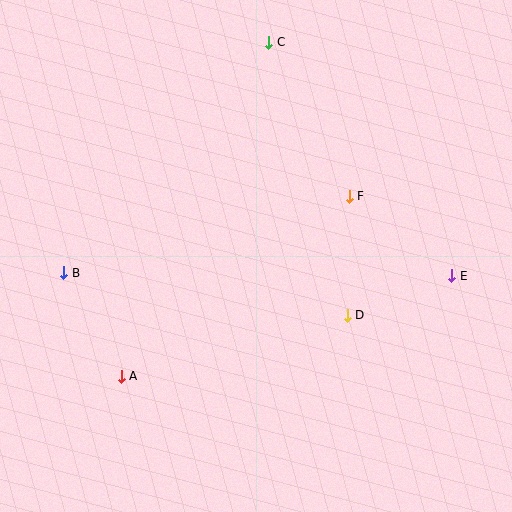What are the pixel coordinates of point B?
Point B is at (64, 273).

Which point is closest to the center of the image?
Point D at (347, 315) is closest to the center.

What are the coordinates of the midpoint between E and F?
The midpoint between E and F is at (400, 236).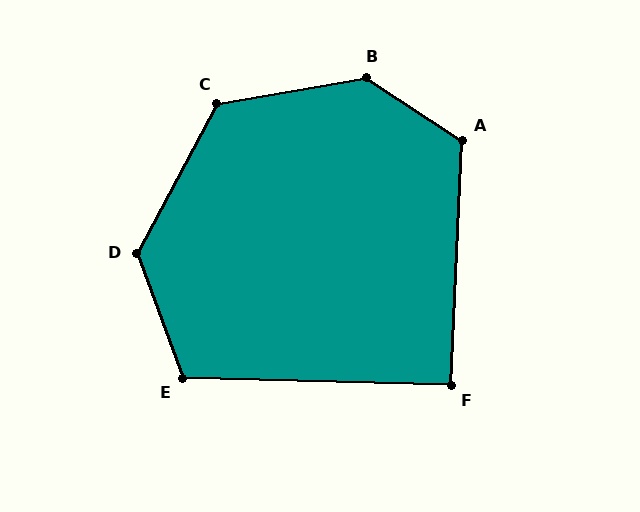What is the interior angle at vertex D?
Approximately 131 degrees (obtuse).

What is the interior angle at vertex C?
Approximately 128 degrees (obtuse).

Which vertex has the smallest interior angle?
F, at approximately 91 degrees.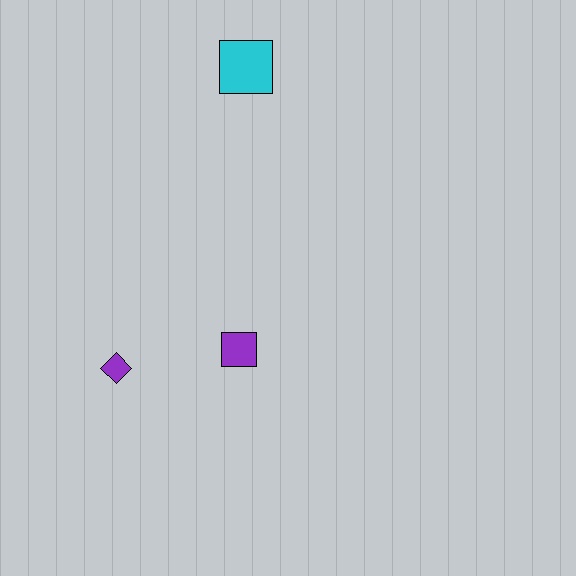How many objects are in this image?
There are 3 objects.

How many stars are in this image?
There are no stars.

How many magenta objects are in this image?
There are no magenta objects.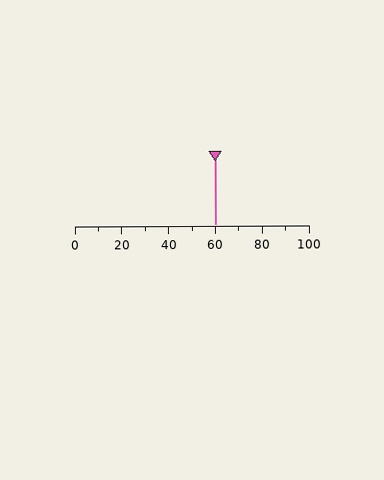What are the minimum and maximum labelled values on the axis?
The axis runs from 0 to 100.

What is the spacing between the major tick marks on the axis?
The major ticks are spaced 20 apart.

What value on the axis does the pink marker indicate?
The marker indicates approximately 60.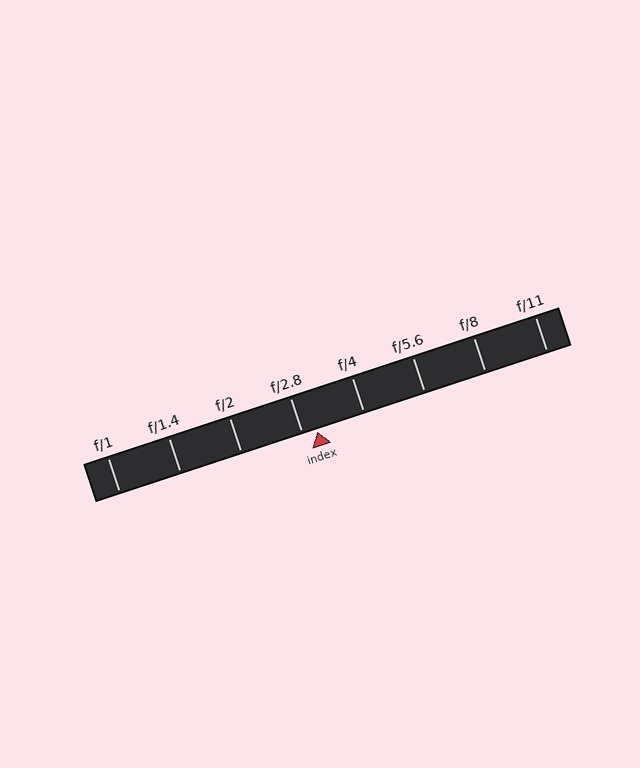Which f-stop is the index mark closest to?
The index mark is closest to f/2.8.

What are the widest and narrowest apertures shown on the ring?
The widest aperture shown is f/1 and the narrowest is f/11.